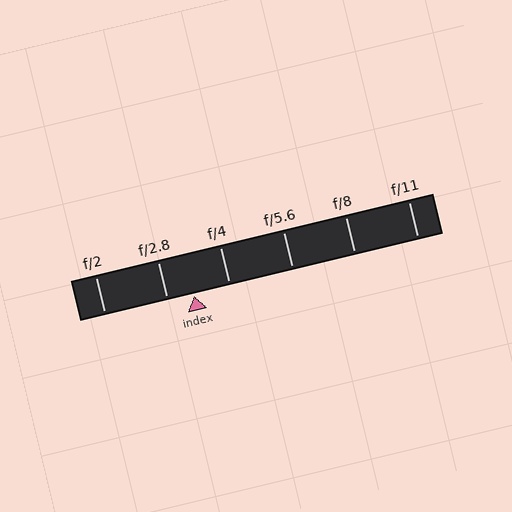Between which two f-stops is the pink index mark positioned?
The index mark is between f/2.8 and f/4.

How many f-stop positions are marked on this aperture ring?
There are 6 f-stop positions marked.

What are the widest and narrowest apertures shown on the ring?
The widest aperture shown is f/2 and the narrowest is f/11.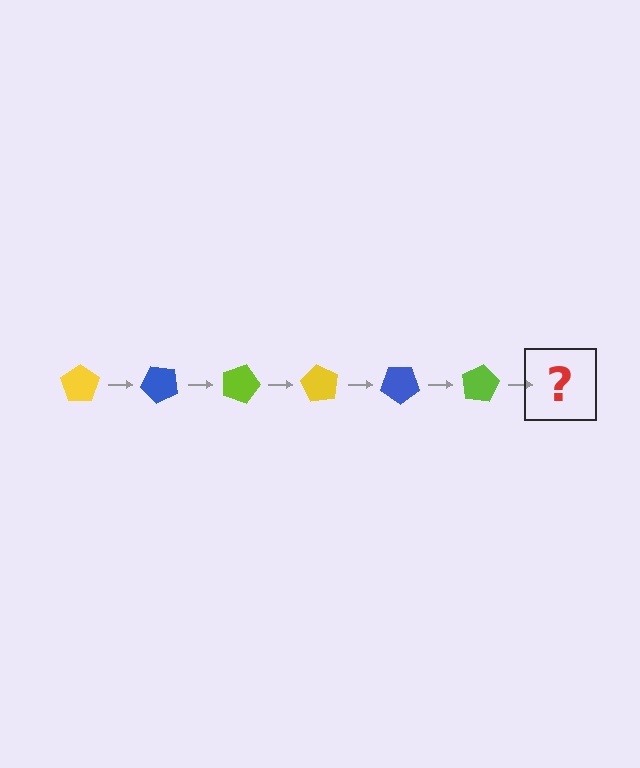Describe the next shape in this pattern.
It should be a yellow pentagon, rotated 270 degrees from the start.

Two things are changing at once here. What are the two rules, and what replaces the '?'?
The two rules are that it rotates 45 degrees each step and the color cycles through yellow, blue, and lime. The '?' should be a yellow pentagon, rotated 270 degrees from the start.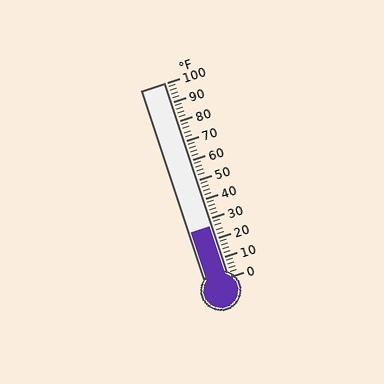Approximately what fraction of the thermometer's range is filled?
The thermometer is filled to approximately 25% of its range.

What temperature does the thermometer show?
The thermometer shows approximately 26°F.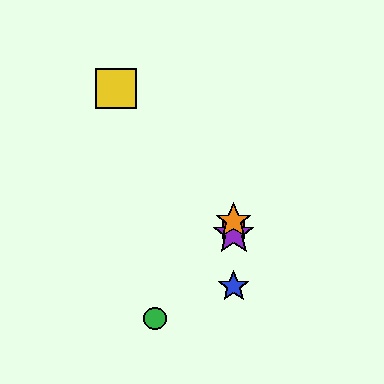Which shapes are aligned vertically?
The red square, the blue star, the purple star, the orange star are aligned vertically.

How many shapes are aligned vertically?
4 shapes (the red square, the blue star, the purple star, the orange star) are aligned vertically.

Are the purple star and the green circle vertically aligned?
No, the purple star is at x≈234 and the green circle is at x≈155.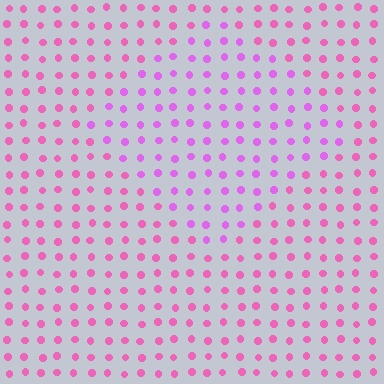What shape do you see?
I see a diamond.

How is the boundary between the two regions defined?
The boundary is defined purely by a slight shift in hue (about 29 degrees). Spacing, size, and orientation are identical on both sides.